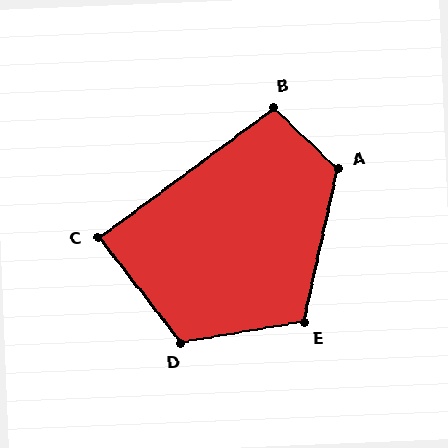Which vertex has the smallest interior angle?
C, at approximately 89 degrees.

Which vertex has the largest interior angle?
A, at approximately 121 degrees.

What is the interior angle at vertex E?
Approximately 112 degrees (obtuse).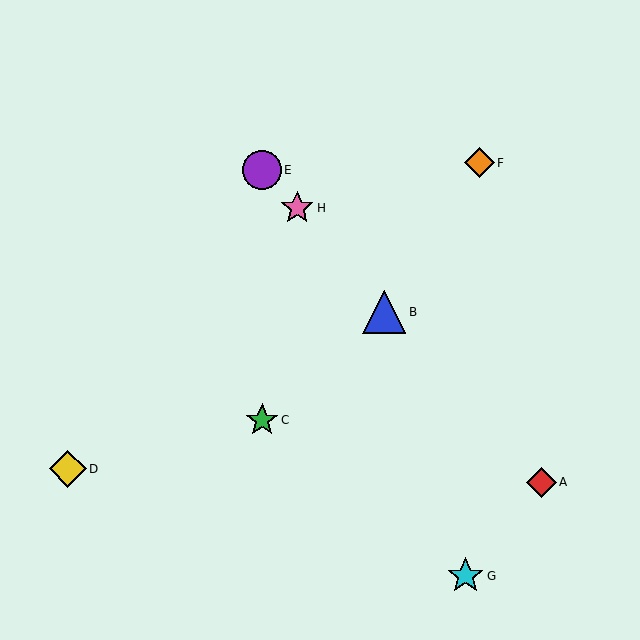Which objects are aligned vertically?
Objects C, E are aligned vertically.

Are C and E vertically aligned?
Yes, both are at x≈262.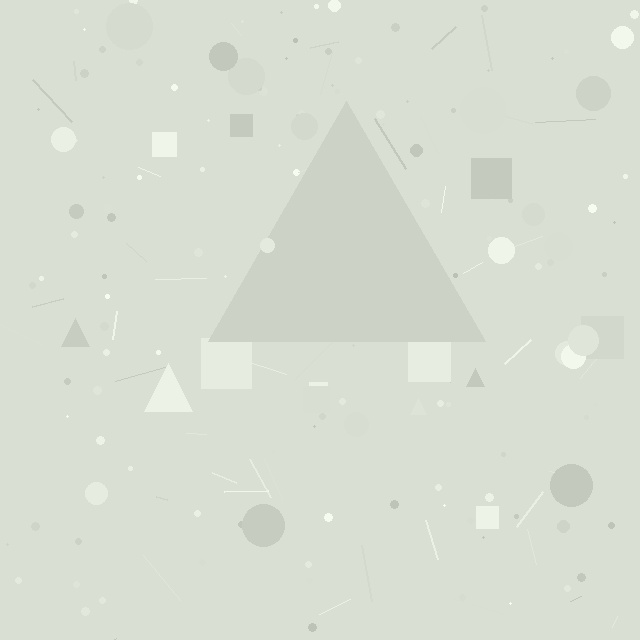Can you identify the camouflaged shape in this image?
The camouflaged shape is a triangle.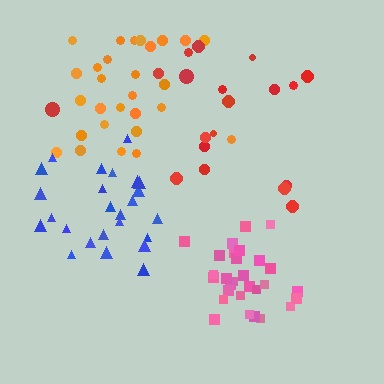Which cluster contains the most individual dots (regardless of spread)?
Pink (30).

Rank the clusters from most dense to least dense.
pink, blue, orange, red.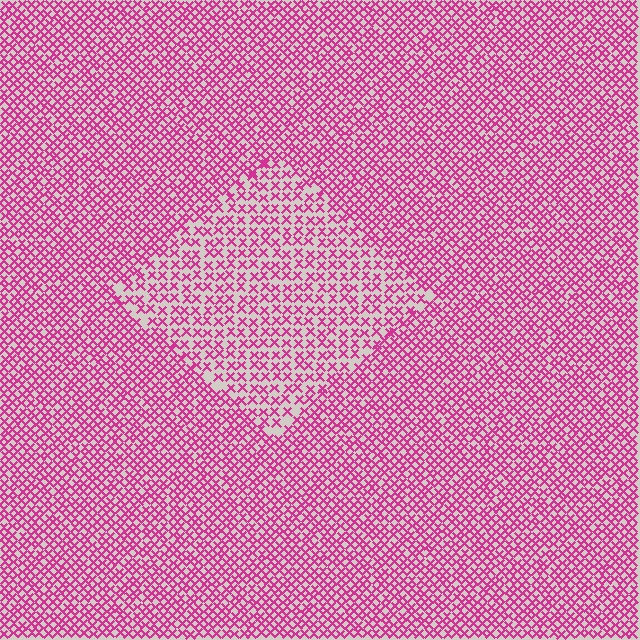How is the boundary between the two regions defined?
The boundary is defined by a change in element density (approximately 1.6x ratio). All elements are the same color, size, and shape.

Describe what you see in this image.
The image contains small magenta elements arranged at two different densities. A diamond-shaped region is visible where the elements are less densely packed than the surrounding area.